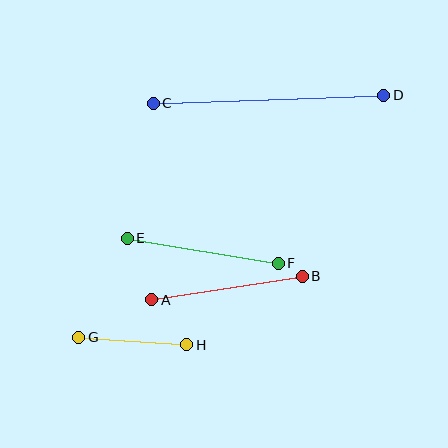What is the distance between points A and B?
The distance is approximately 153 pixels.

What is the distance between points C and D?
The distance is approximately 231 pixels.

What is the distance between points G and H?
The distance is approximately 108 pixels.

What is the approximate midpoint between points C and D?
The midpoint is at approximately (269, 99) pixels.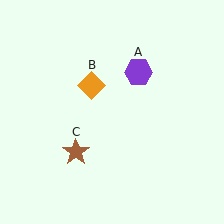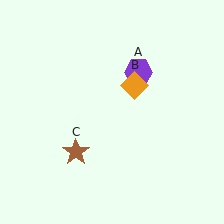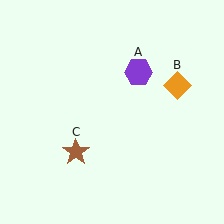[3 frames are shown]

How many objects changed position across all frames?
1 object changed position: orange diamond (object B).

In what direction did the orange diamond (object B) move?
The orange diamond (object B) moved right.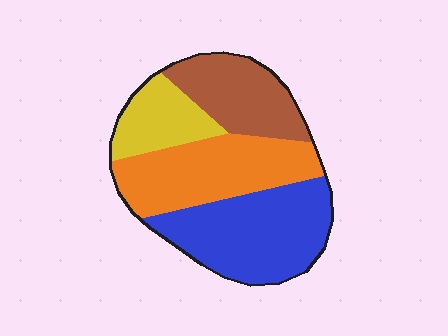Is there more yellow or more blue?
Blue.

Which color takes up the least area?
Yellow, at roughly 15%.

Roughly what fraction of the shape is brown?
Brown covers about 20% of the shape.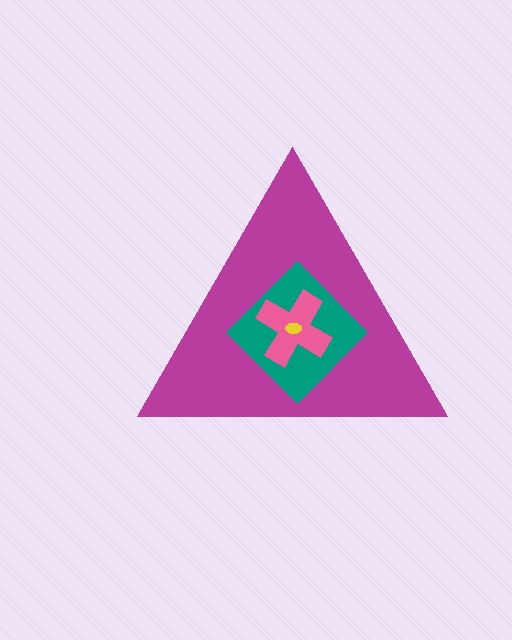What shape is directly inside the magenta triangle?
The teal diamond.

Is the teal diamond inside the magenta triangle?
Yes.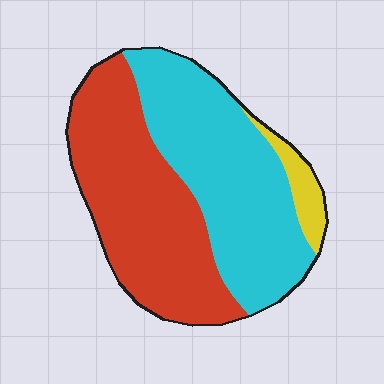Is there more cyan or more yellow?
Cyan.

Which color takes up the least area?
Yellow, at roughly 5%.